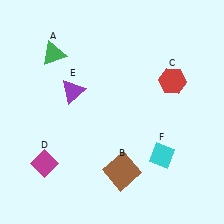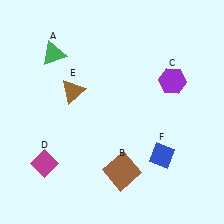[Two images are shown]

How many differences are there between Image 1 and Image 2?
There are 3 differences between the two images.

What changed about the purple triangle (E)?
In Image 1, E is purple. In Image 2, it changed to brown.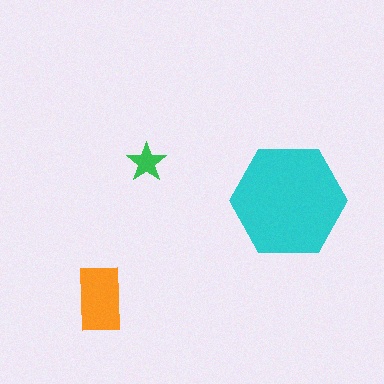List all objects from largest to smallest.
The cyan hexagon, the orange rectangle, the green star.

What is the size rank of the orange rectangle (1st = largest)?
2nd.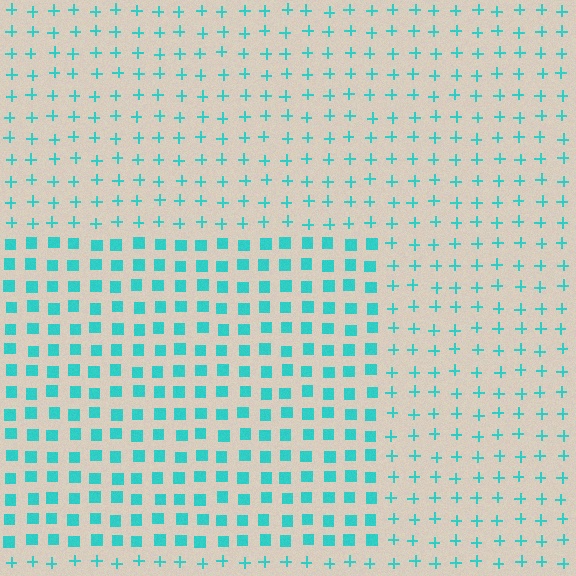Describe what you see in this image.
The image is filled with small cyan elements arranged in a uniform grid. A rectangle-shaped region contains squares, while the surrounding area contains plus signs. The boundary is defined purely by the change in element shape.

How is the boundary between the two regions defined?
The boundary is defined by a change in element shape: squares inside vs. plus signs outside. All elements share the same color and spacing.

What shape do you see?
I see a rectangle.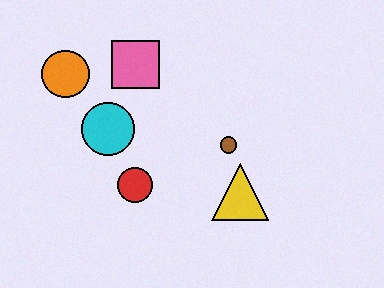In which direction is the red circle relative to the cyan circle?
The red circle is below the cyan circle.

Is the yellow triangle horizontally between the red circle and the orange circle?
No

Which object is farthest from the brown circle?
The orange circle is farthest from the brown circle.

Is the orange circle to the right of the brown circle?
No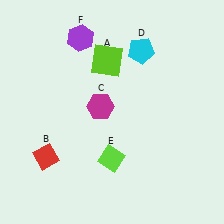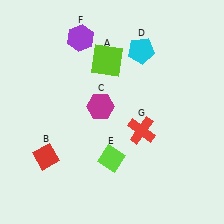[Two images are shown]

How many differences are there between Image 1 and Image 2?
There is 1 difference between the two images.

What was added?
A red cross (G) was added in Image 2.